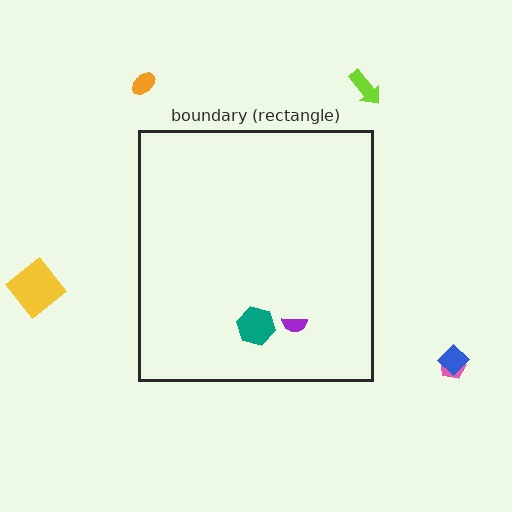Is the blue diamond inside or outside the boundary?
Outside.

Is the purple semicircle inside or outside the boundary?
Inside.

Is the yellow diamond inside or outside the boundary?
Outside.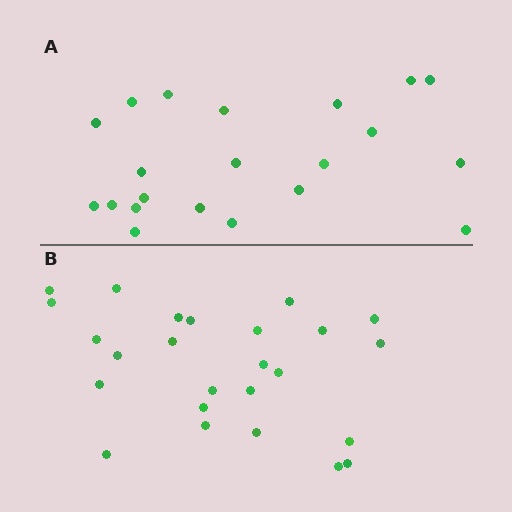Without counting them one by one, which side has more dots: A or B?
Region B (the bottom region) has more dots.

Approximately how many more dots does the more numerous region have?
Region B has about 4 more dots than region A.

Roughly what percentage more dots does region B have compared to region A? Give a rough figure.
About 20% more.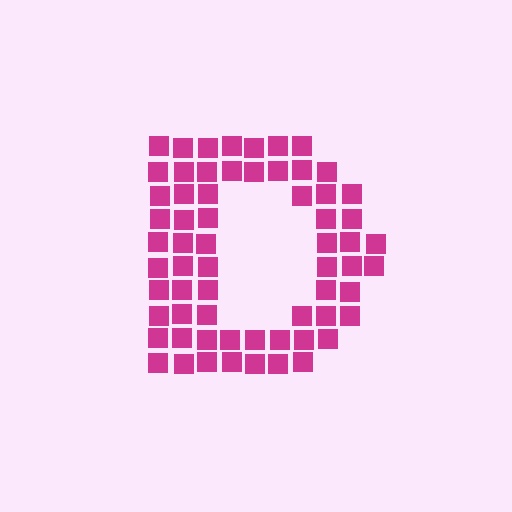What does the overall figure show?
The overall figure shows the letter D.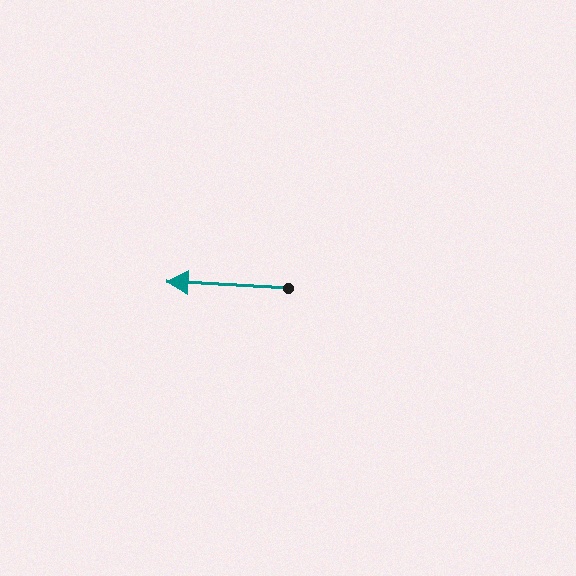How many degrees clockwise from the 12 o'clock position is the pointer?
Approximately 273 degrees.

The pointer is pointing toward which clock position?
Roughly 9 o'clock.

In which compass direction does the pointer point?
West.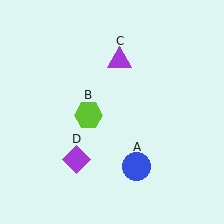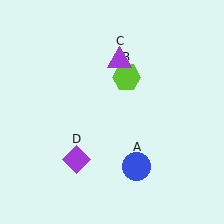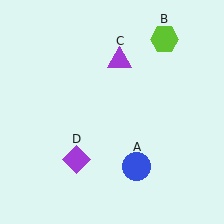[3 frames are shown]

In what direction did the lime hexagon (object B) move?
The lime hexagon (object B) moved up and to the right.